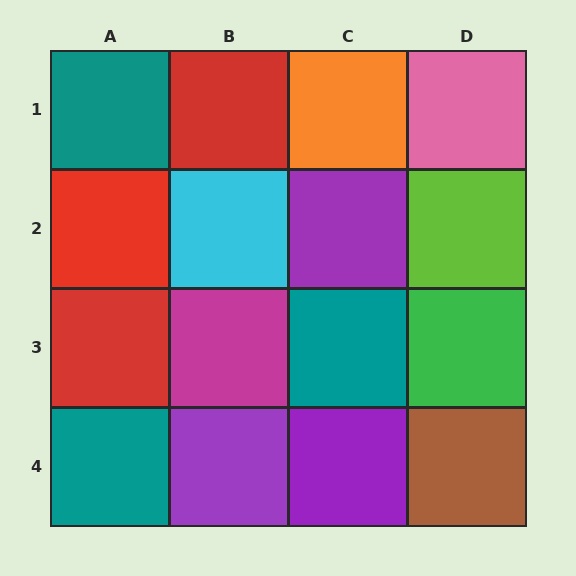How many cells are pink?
1 cell is pink.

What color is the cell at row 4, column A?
Teal.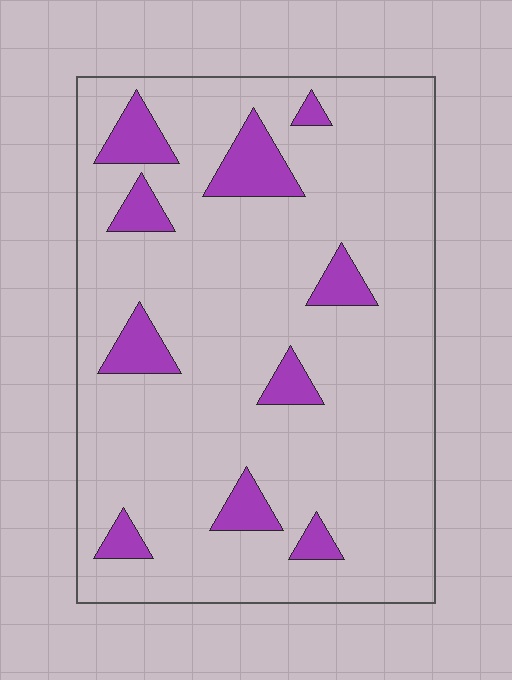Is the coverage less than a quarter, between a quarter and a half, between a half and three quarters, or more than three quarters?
Less than a quarter.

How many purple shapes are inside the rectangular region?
10.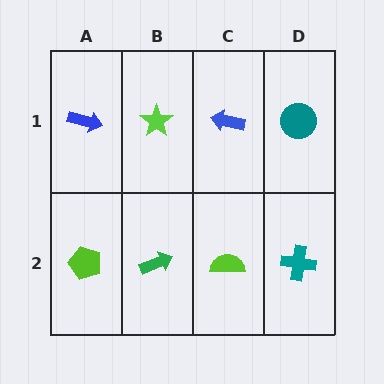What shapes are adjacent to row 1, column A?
A lime pentagon (row 2, column A), a lime star (row 1, column B).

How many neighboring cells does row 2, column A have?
2.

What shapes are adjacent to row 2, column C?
A blue arrow (row 1, column C), a green arrow (row 2, column B), a teal cross (row 2, column D).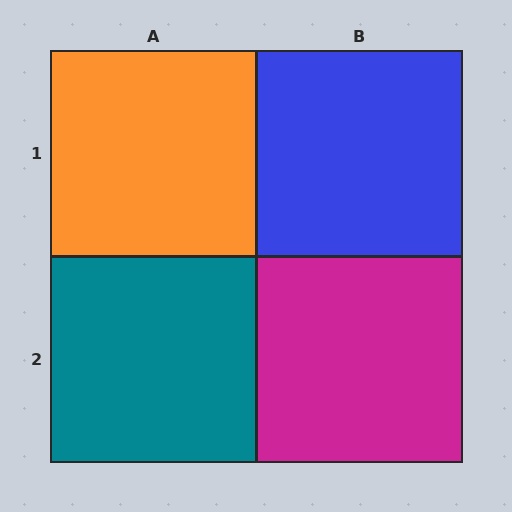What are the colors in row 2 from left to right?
Teal, magenta.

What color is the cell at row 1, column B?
Blue.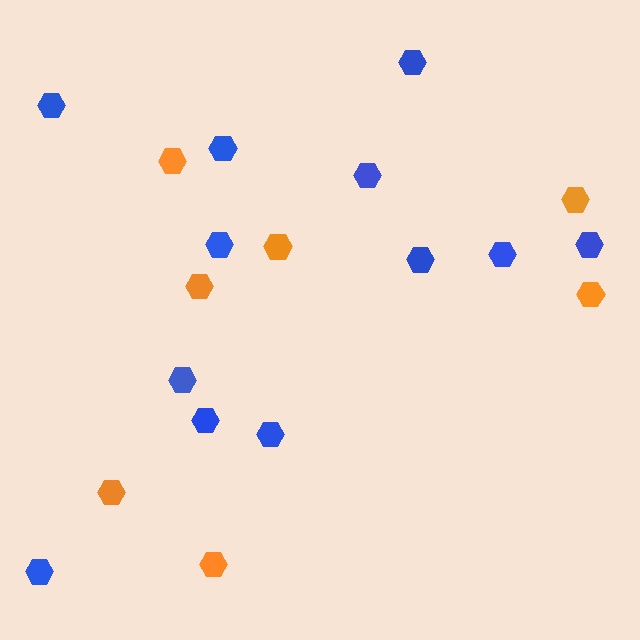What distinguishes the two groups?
There are 2 groups: one group of orange hexagons (7) and one group of blue hexagons (12).